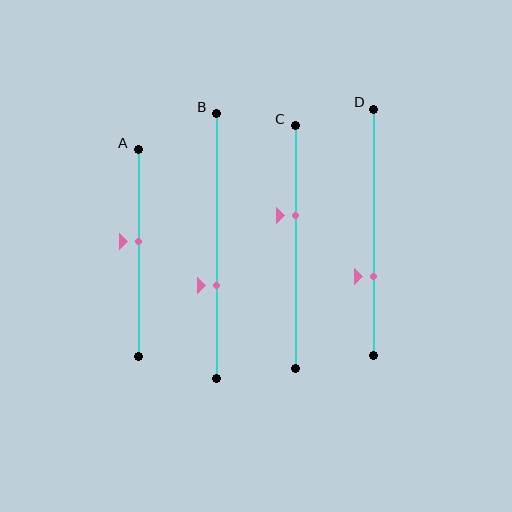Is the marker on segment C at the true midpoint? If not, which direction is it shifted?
No, the marker on segment C is shifted upward by about 13% of the segment length.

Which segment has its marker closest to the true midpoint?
Segment A has its marker closest to the true midpoint.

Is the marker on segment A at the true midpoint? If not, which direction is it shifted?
No, the marker on segment A is shifted upward by about 6% of the segment length.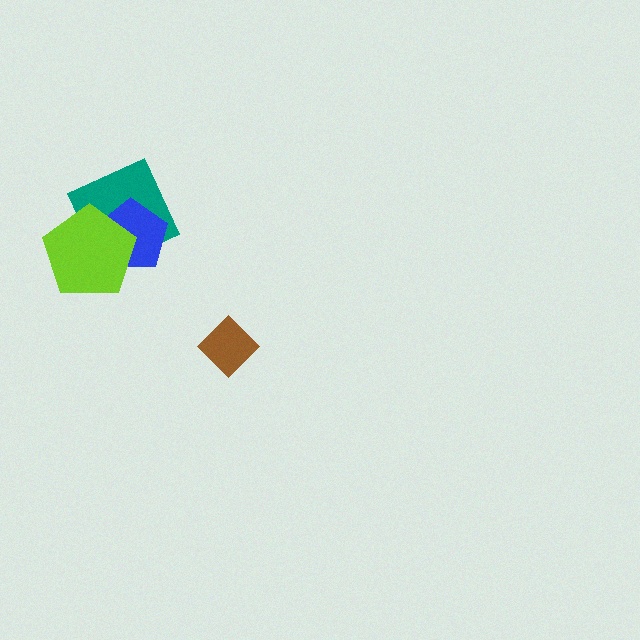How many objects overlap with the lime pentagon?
2 objects overlap with the lime pentagon.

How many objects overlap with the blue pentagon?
2 objects overlap with the blue pentagon.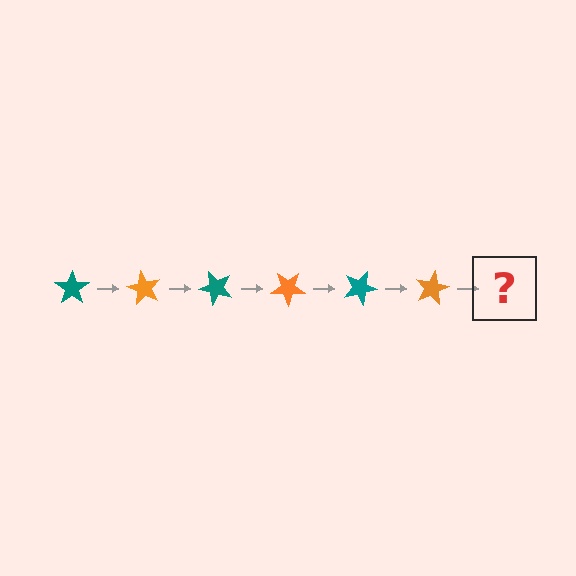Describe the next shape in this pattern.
It should be a teal star, rotated 360 degrees from the start.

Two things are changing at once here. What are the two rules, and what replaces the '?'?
The two rules are that it rotates 60 degrees each step and the color cycles through teal and orange. The '?' should be a teal star, rotated 360 degrees from the start.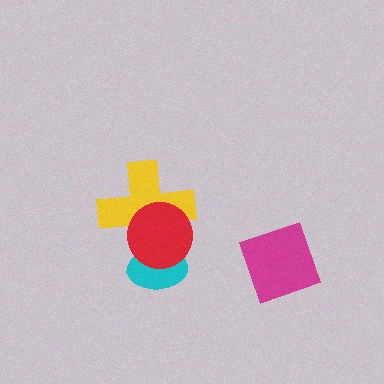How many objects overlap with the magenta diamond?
0 objects overlap with the magenta diamond.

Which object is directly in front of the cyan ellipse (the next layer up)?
The yellow cross is directly in front of the cyan ellipse.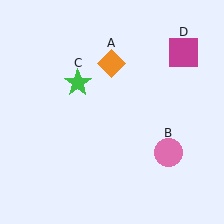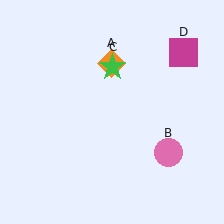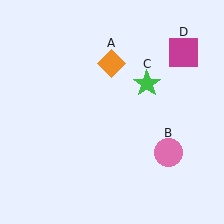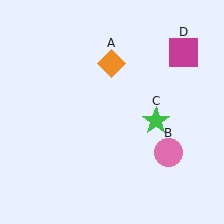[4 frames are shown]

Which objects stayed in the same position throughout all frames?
Orange diamond (object A) and pink circle (object B) and magenta square (object D) remained stationary.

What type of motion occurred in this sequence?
The green star (object C) rotated clockwise around the center of the scene.